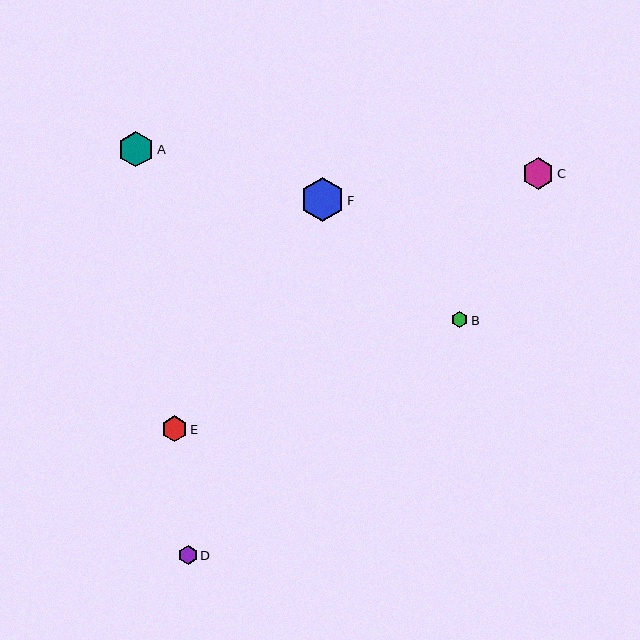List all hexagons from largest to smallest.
From largest to smallest: F, A, C, E, D, B.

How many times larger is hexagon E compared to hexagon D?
Hexagon E is approximately 1.4 times the size of hexagon D.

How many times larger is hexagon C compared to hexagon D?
Hexagon C is approximately 1.7 times the size of hexagon D.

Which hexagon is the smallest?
Hexagon B is the smallest with a size of approximately 16 pixels.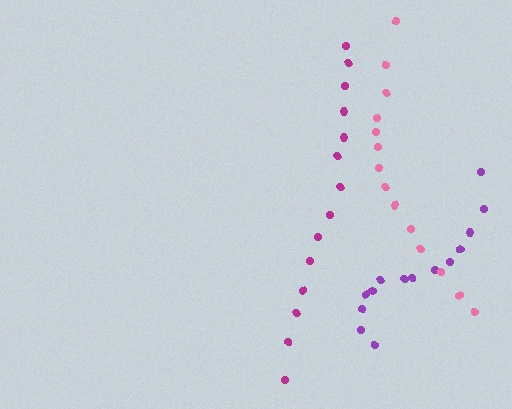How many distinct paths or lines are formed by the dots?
There are 3 distinct paths.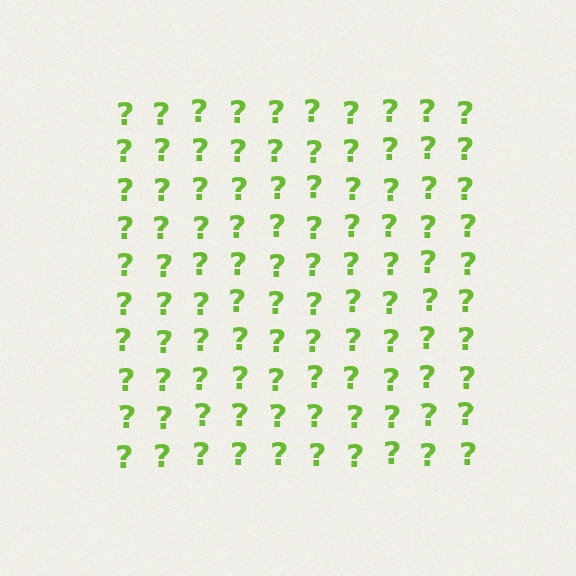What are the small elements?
The small elements are question marks.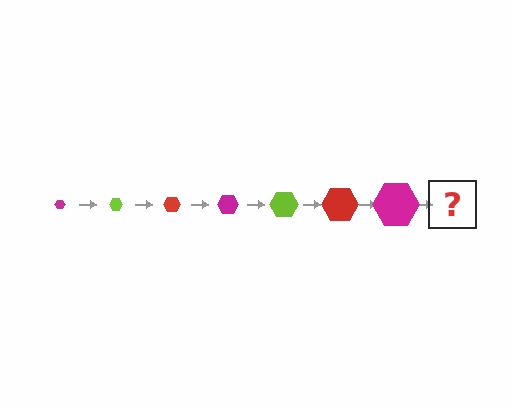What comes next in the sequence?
The next element should be a lime hexagon, larger than the previous one.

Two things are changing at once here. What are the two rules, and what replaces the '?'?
The two rules are that the hexagon grows larger each step and the color cycles through magenta, lime, and red. The '?' should be a lime hexagon, larger than the previous one.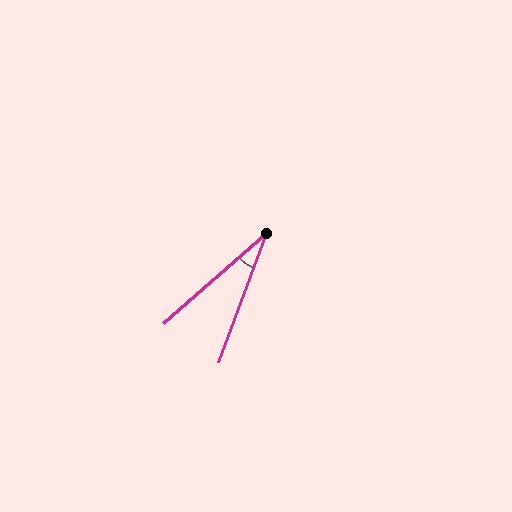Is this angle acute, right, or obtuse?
It is acute.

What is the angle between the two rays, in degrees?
Approximately 29 degrees.